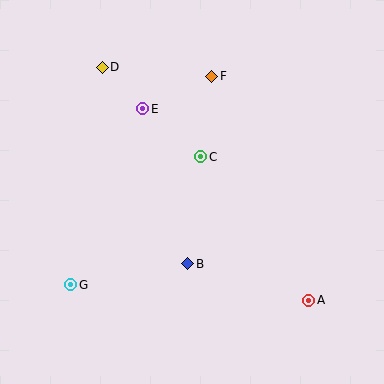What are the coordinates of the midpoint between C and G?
The midpoint between C and G is at (136, 221).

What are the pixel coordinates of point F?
Point F is at (212, 76).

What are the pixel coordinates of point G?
Point G is at (71, 285).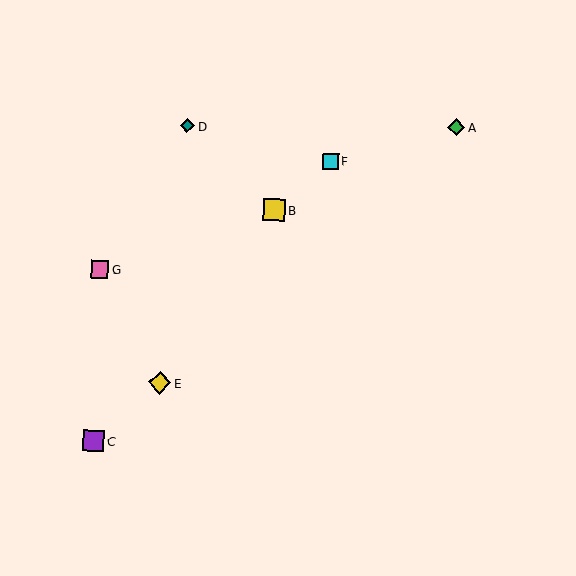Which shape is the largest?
The yellow diamond (labeled E) is the largest.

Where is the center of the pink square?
The center of the pink square is at (100, 269).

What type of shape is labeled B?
Shape B is a yellow square.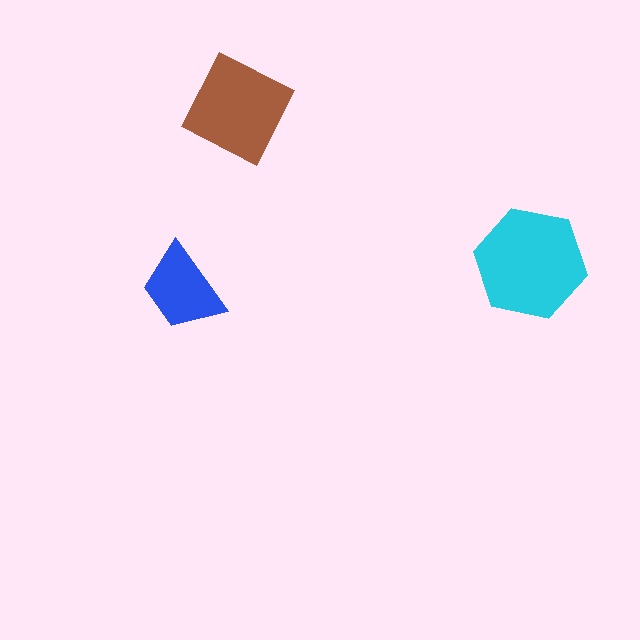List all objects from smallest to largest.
The blue trapezoid, the brown diamond, the cyan hexagon.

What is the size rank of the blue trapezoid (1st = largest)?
3rd.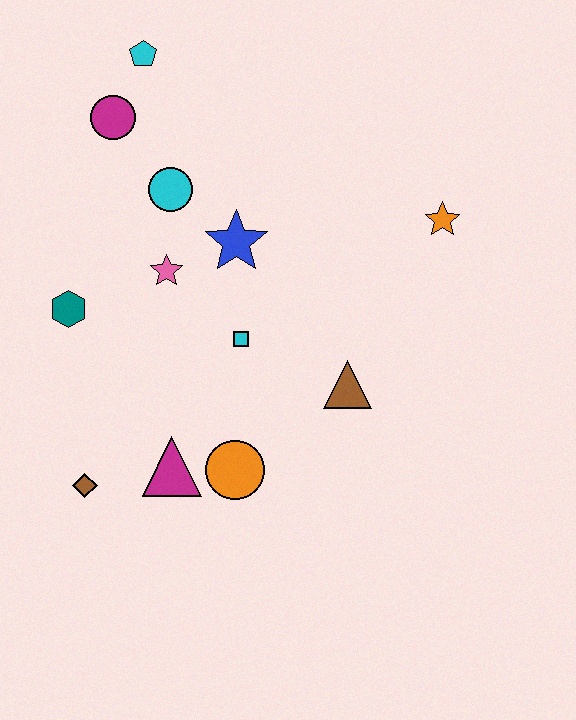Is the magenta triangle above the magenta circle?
No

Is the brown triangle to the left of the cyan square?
No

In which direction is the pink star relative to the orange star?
The pink star is to the left of the orange star.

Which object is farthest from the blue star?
The brown diamond is farthest from the blue star.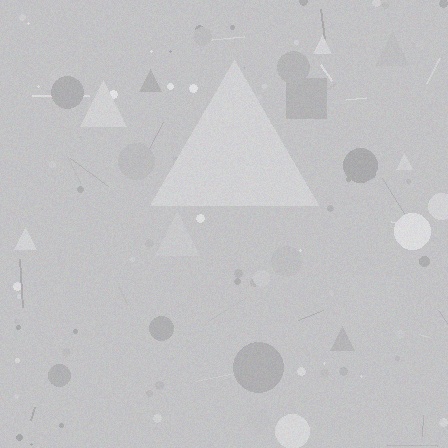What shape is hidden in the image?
A triangle is hidden in the image.